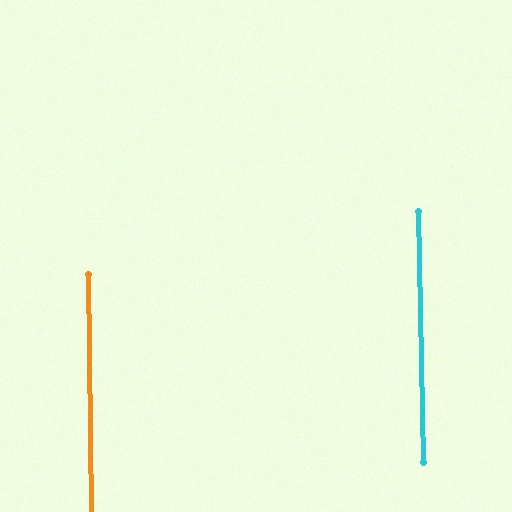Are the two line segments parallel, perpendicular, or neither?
Parallel — their directions differ by only 0.6°.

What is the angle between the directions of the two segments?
Approximately 1 degree.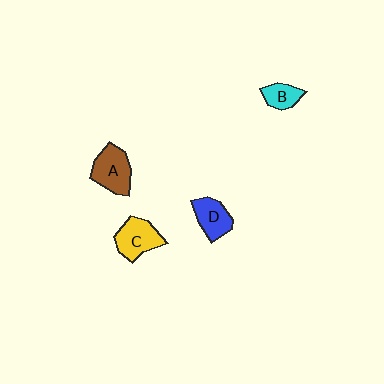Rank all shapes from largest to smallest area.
From largest to smallest: A (brown), C (yellow), D (blue), B (cyan).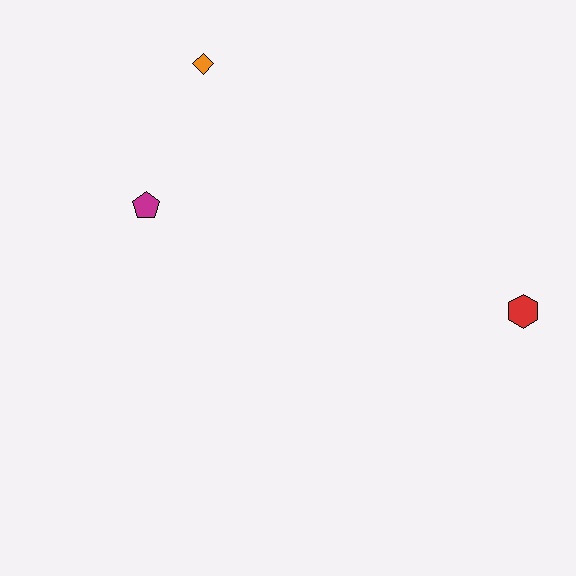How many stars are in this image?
There are no stars.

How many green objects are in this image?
There are no green objects.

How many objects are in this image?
There are 3 objects.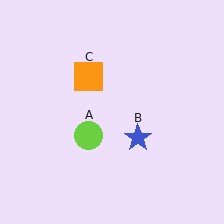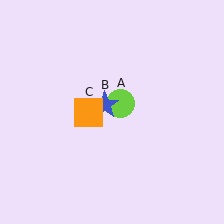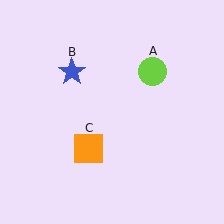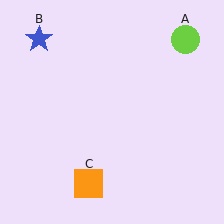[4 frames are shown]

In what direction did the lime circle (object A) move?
The lime circle (object A) moved up and to the right.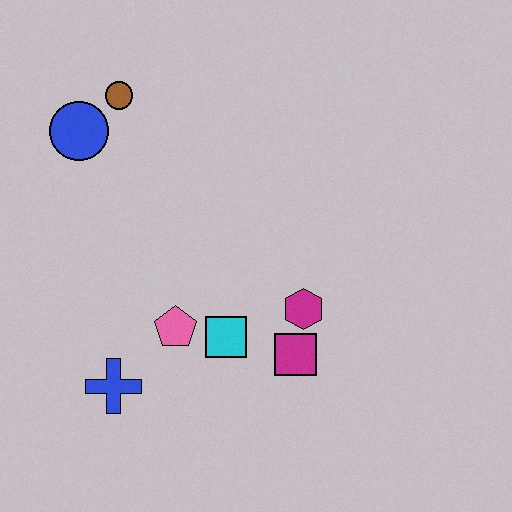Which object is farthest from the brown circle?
The magenta square is farthest from the brown circle.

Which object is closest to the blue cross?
The pink pentagon is closest to the blue cross.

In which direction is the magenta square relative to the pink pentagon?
The magenta square is to the right of the pink pentagon.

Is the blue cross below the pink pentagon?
Yes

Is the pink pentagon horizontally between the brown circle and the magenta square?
Yes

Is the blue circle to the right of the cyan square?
No